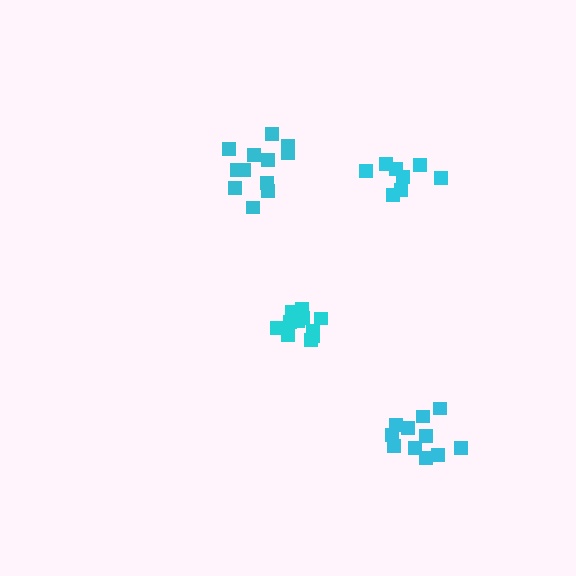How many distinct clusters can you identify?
There are 4 distinct clusters.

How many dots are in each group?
Group 1: 13 dots, Group 2: 11 dots, Group 3: 8 dots, Group 4: 12 dots (44 total).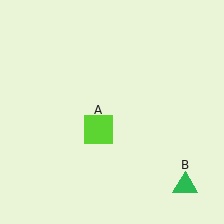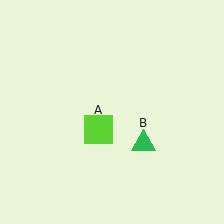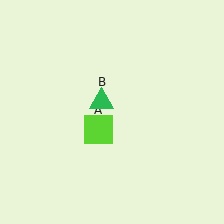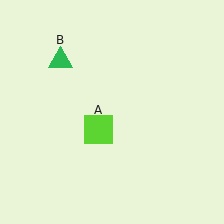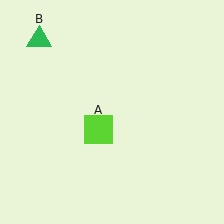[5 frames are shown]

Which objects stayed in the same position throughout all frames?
Lime square (object A) remained stationary.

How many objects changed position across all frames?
1 object changed position: green triangle (object B).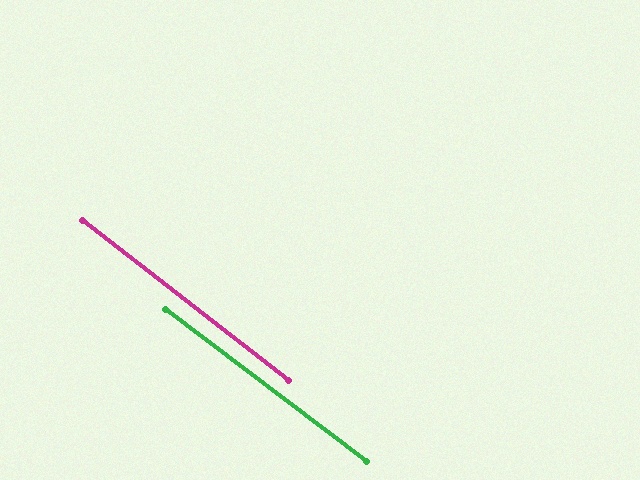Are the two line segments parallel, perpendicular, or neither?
Parallel — their directions differ by only 0.8°.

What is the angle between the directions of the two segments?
Approximately 1 degree.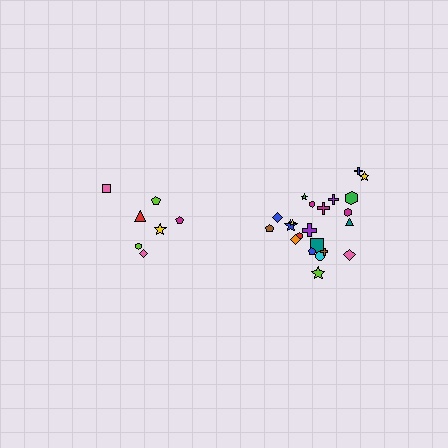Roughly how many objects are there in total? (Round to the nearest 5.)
Roughly 30 objects in total.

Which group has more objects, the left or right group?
The right group.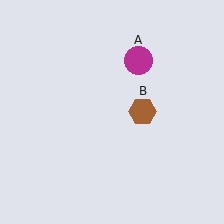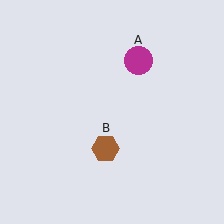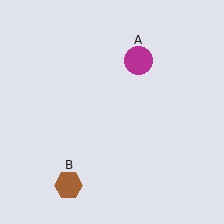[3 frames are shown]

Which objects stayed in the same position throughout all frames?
Magenta circle (object A) remained stationary.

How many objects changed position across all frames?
1 object changed position: brown hexagon (object B).